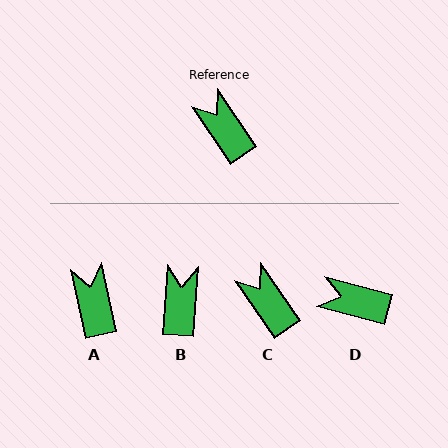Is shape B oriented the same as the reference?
No, it is off by about 38 degrees.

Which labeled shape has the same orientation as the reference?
C.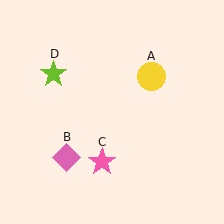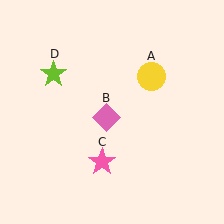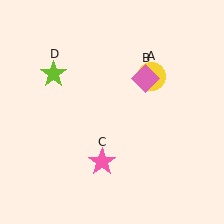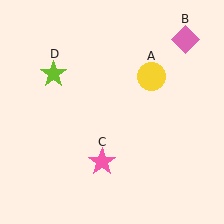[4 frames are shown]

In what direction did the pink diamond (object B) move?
The pink diamond (object B) moved up and to the right.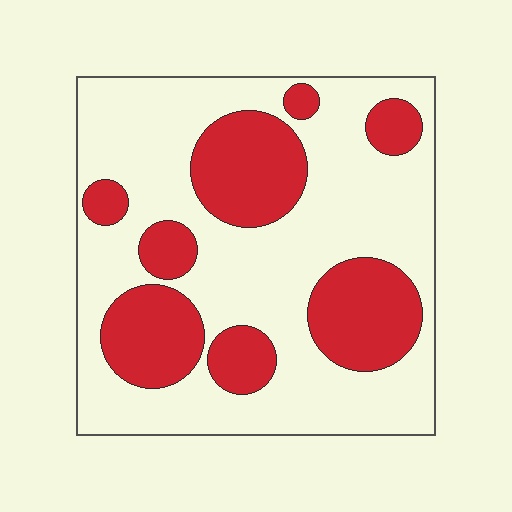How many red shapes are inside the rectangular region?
8.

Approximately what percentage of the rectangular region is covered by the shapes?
Approximately 35%.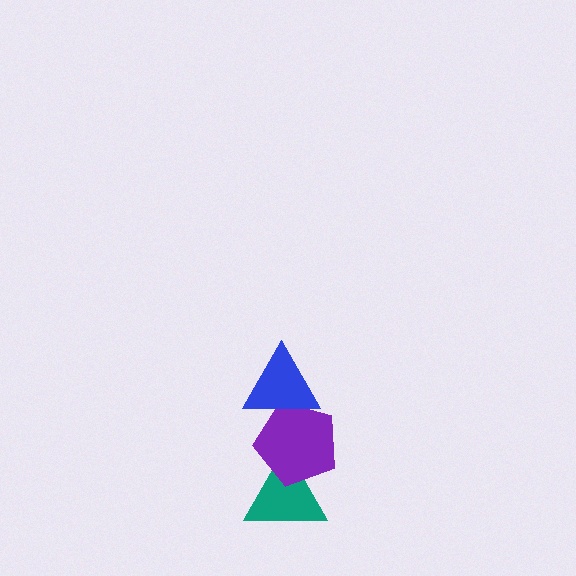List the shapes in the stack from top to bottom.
From top to bottom: the blue triangle, the purple pentagon, the teal triangle.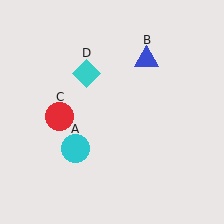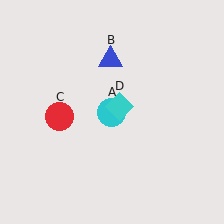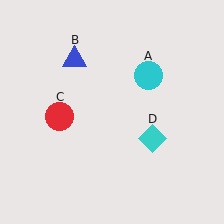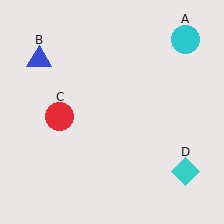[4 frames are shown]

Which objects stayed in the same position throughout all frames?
Red circle (object C) remained stationary.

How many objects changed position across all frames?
3 objects changed position: cyan circle (object A), blue triangle (object B), cyan diamond (object D).